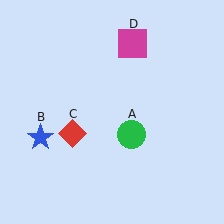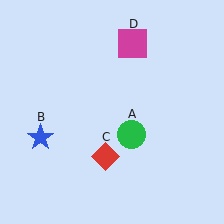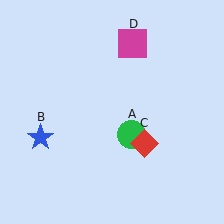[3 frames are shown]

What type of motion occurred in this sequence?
The red diamond (object C) rotated counterclockwise around the center of the scene.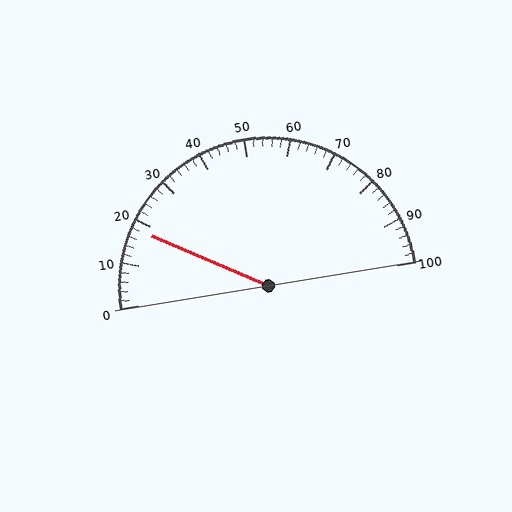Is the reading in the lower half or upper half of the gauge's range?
The reading is in the lower half of the range (0 to 100).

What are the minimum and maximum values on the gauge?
The gauge ranges from 0 to 100.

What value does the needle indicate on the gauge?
The needle indicates approximately 18.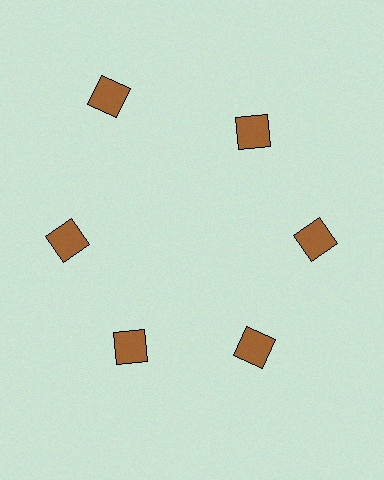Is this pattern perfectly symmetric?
No. The 6 brown squares are arranged in a ring, but one element near the 11 o'clock position is pushed outward from the center, breaking the 6-fold rotational symmetry.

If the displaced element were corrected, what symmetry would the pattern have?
It would have 6-fold rotational symmetry — the pattern would map onto itself every 60 degrees.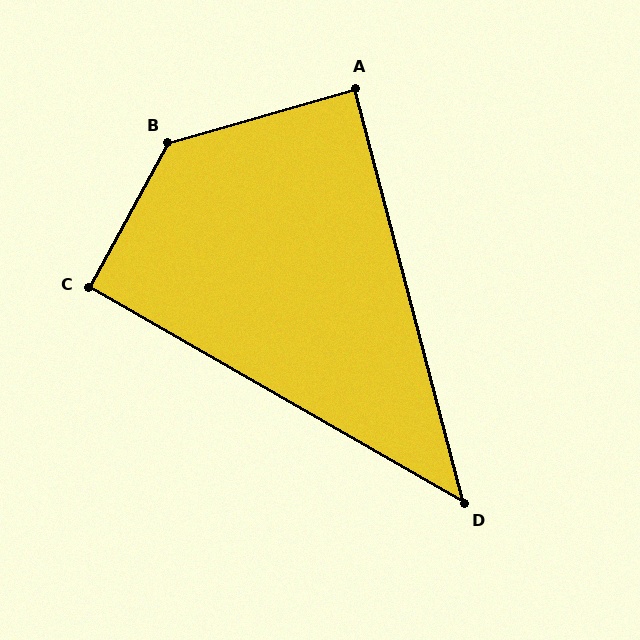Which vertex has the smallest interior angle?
D, at approximately 45 degrees.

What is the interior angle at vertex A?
Approximately 89 degrees (approximately right).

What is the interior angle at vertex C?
Approximately 91 degrees (approximately right).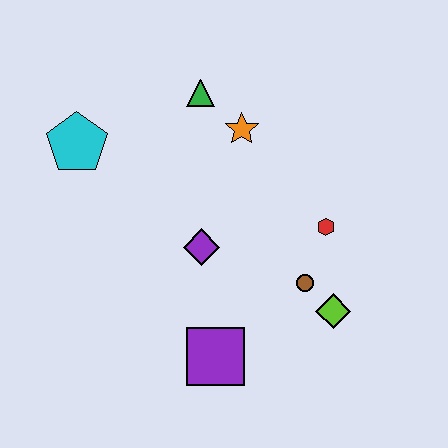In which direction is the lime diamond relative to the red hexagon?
The lime diamond is below the red hexagon.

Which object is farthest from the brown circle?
The cyan pentagon is farthest from the brown circle.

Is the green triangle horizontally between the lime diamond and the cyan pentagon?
Yes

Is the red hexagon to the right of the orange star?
Yes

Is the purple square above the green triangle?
No